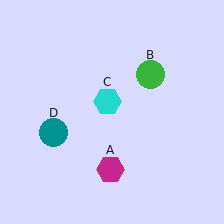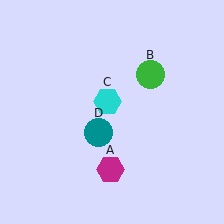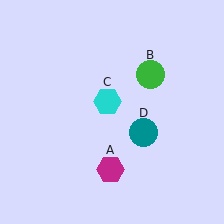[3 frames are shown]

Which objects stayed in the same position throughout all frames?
Magenta hexagon (object A) and green circle (object B) and cyan hexagon (object C) remained stationary.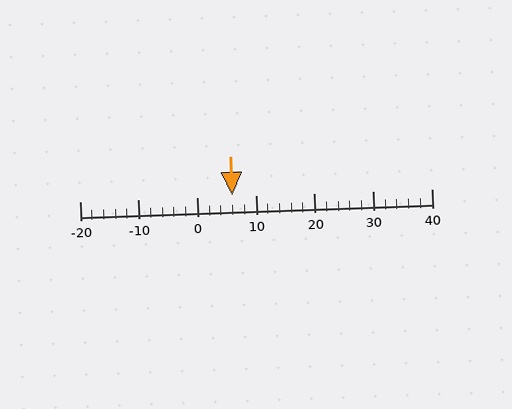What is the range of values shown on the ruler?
The ruler shows values from -20 to 40.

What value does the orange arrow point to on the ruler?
The orange arrow points to approximately 6.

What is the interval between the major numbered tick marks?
The major tick marks are spaced 10 units apart.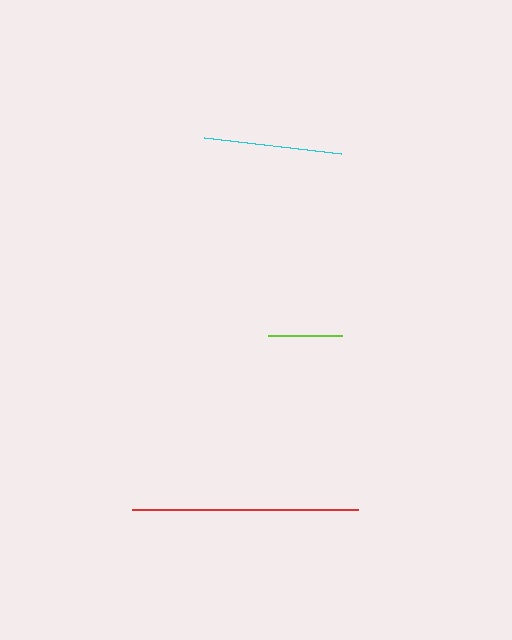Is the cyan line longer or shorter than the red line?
The red line is longer than the cyan line.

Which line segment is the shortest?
The lime line is the shortest at approximately 74 pixels.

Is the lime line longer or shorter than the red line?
The red line is longer than the lime line.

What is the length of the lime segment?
The lime segment is approximately 74 pixels long.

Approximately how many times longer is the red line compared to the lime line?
The red line is approximately 3.0 times the length of the lime line.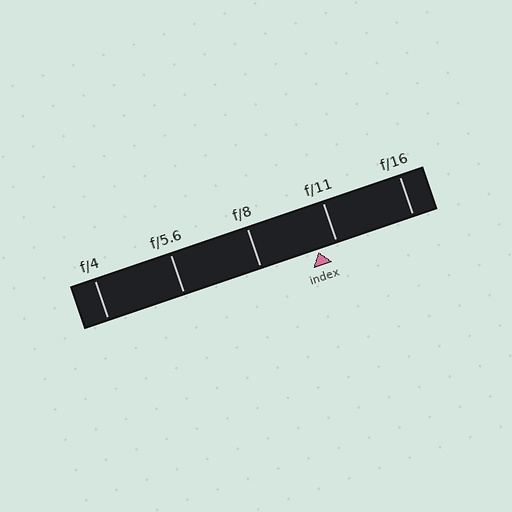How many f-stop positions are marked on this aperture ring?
There are 5 f-stop positions marked.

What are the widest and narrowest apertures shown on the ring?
The widest aperture shown is f/4 and the narrowest is f/16.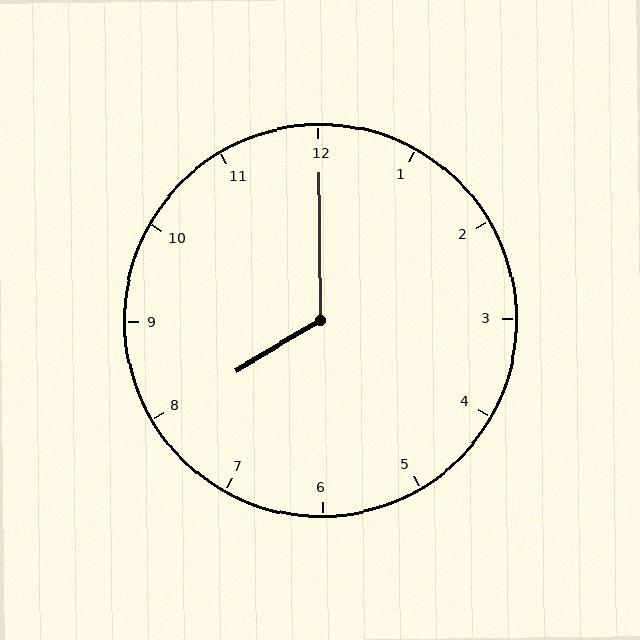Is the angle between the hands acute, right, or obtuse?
It is obtuse.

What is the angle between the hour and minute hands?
Approximately 120 degrees.